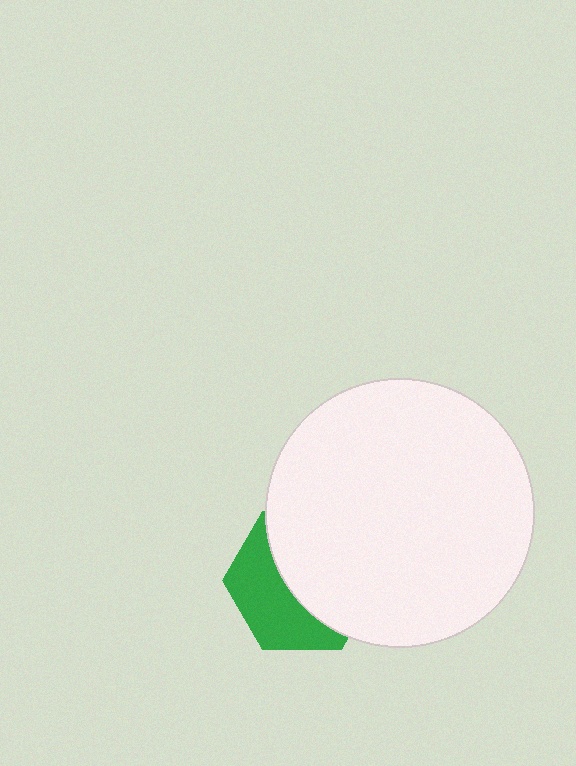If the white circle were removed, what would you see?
You would see the complete green hexagon.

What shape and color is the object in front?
The object in front is a white circle.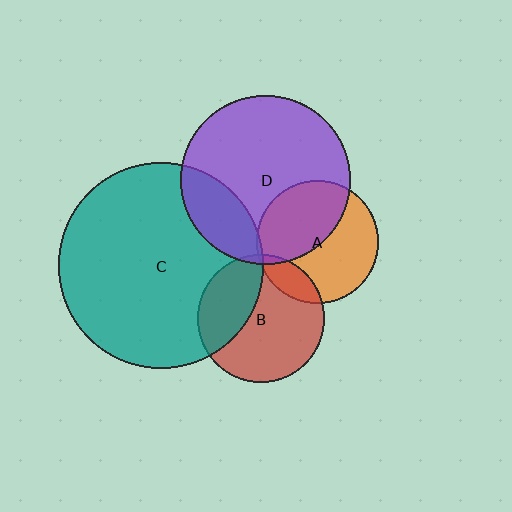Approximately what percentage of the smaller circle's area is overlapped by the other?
Approximately 15%.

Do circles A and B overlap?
Yes.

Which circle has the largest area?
Circle C (teal).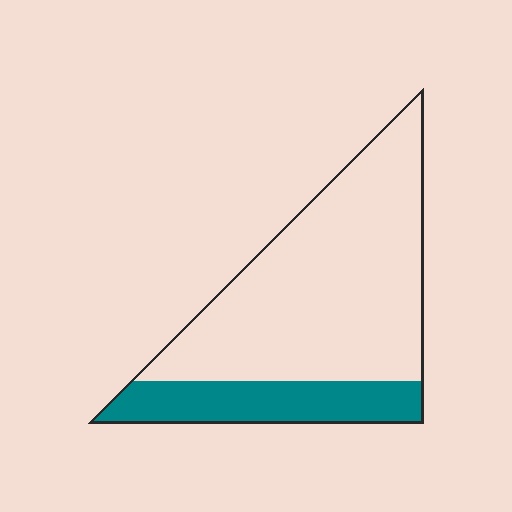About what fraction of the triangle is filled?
About one quarter (1/4).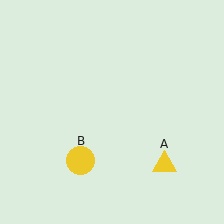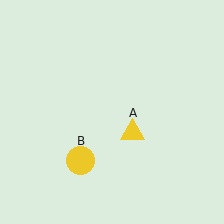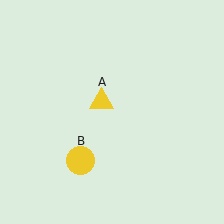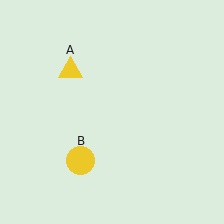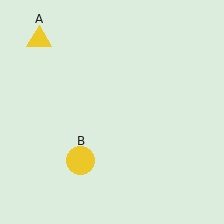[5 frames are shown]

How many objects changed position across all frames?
1 object changed position: yellow triangle (object A).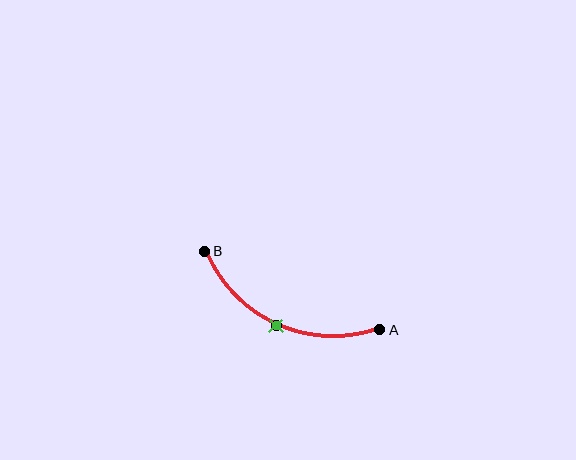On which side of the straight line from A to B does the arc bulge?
The arc bulges below the straight line connecting A and B.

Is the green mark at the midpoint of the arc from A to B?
Yes. The green mark lies on the arc at equal arc-length from both A and B — it is the arc midpoint.